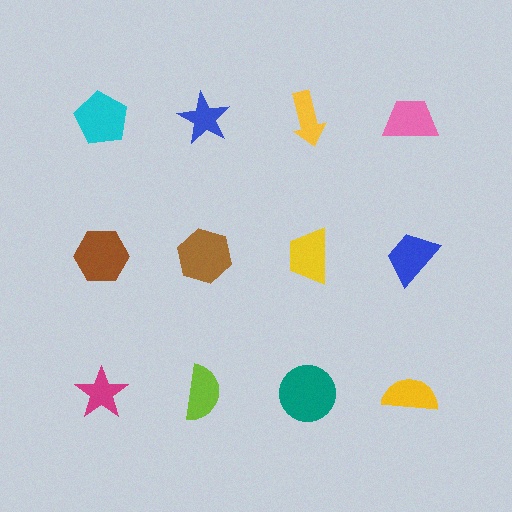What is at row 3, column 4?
A yellow semicircle.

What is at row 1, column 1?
A cyan pentagon.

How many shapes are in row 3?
4 shapes.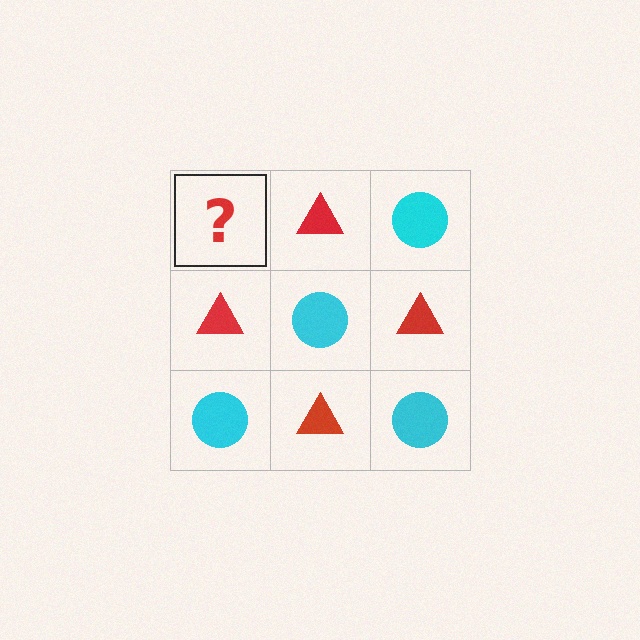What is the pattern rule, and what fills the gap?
The rule is that it alternates cyan circle and red triangle in a checkerboard pattern. The gap should be filled with a cyan circle.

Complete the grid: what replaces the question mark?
The question mark should be replaced with a cyan circle.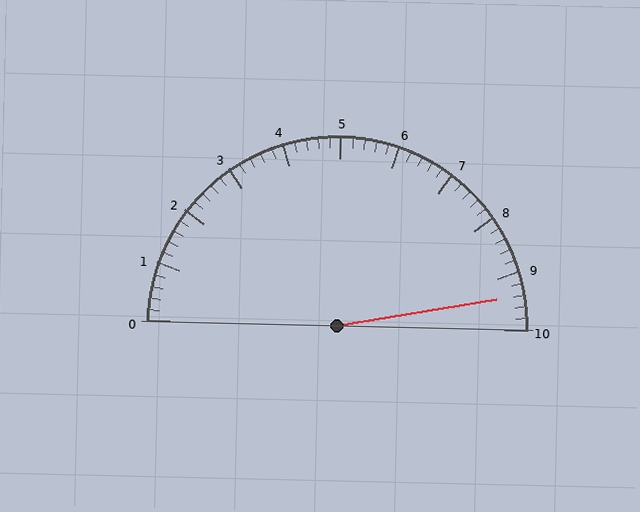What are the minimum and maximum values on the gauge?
The gauge ranges from 0 to 10.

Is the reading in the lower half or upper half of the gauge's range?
The reading is in the upper half of the range (0 to 10).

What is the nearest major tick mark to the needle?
The nearest major tick mark is 9.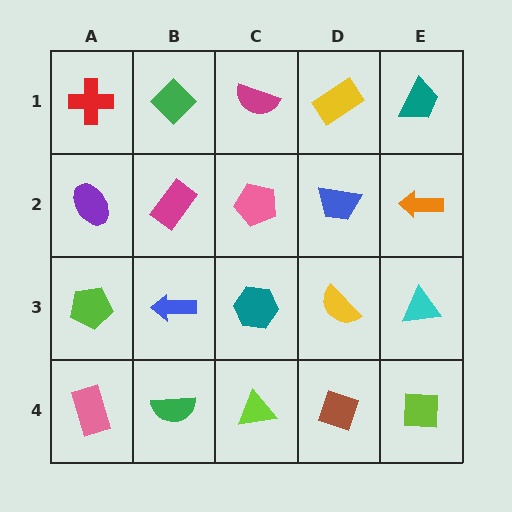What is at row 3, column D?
A yellow semicircle.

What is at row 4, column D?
A brown diamond.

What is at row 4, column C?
A lime triangle.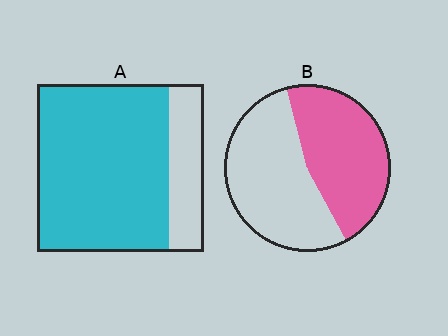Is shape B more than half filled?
Roughly half.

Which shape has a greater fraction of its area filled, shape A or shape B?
Shape A.